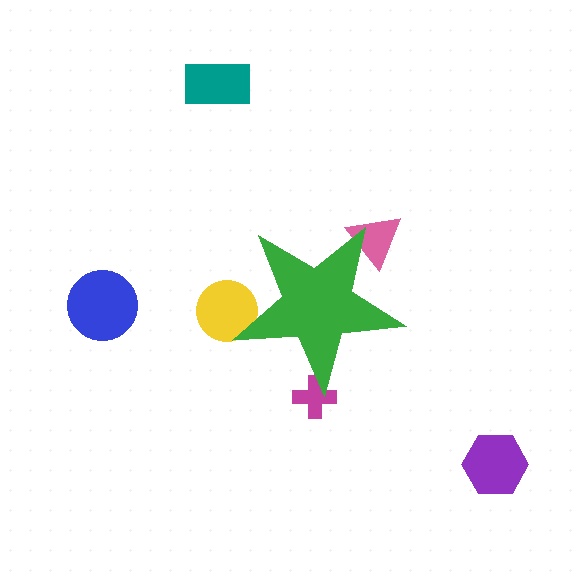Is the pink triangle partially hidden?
Yes, the pink triangle is partially hidden behind the green star.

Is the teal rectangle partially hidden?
No, the teal rectangle is fully visible.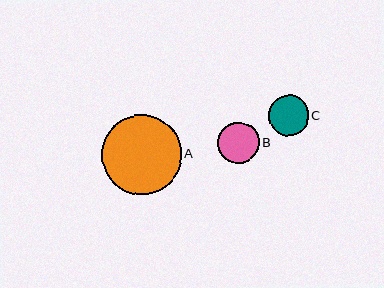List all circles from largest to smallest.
From largest to smallest: A, B, C.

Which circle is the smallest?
Circle C is the smallest with a size of approximately 40 pixels.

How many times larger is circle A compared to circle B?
Circle A is approximately 1.9 times the size of circle B.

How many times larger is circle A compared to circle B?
Circle A is approximately 1.9 times the size of circle B.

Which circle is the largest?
Circle A is the largest with a size of approximately 80 pixels.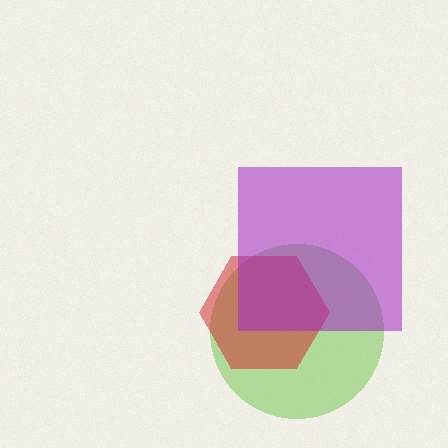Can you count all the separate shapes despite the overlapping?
Yes, there are 3 separate shapes.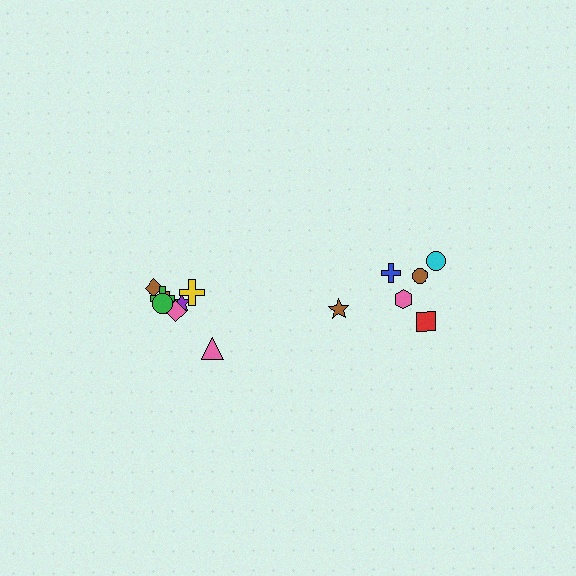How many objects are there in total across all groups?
There are 14 objects.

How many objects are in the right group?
There are 6 objects.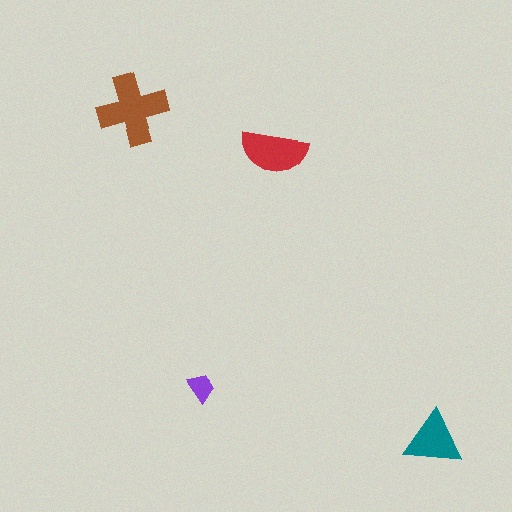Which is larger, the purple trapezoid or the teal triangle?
The teal triangle.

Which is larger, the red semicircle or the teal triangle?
The red semicircle.